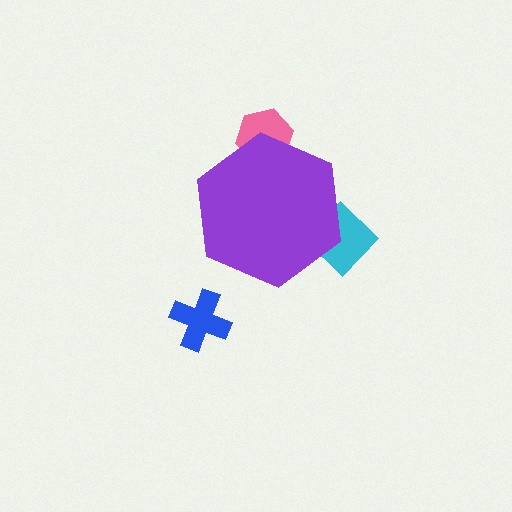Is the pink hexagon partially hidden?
Yes, the pink hexagon is partially hidden behind the purple hexagon.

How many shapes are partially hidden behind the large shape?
2 shapes are partially hidden.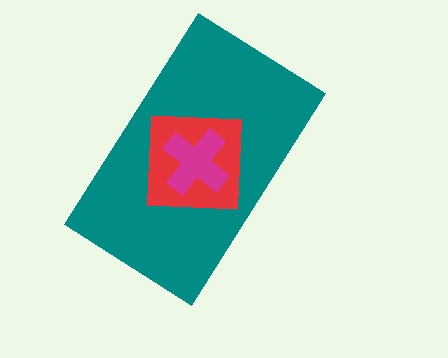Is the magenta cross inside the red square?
Yes.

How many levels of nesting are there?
3.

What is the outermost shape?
The teal rectangle.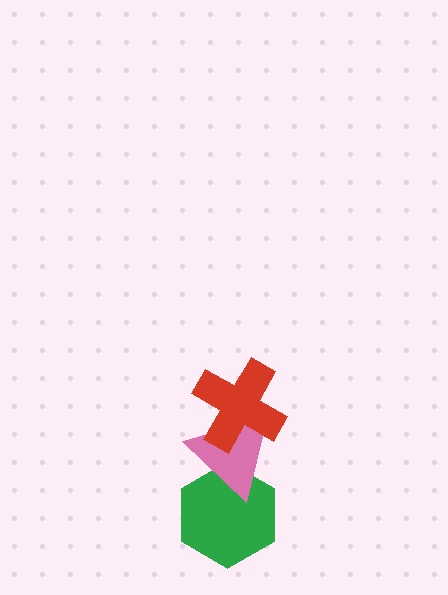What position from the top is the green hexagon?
The green hexagon is 3rd from the top.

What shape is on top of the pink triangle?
The red cross is on top of the pink triangle.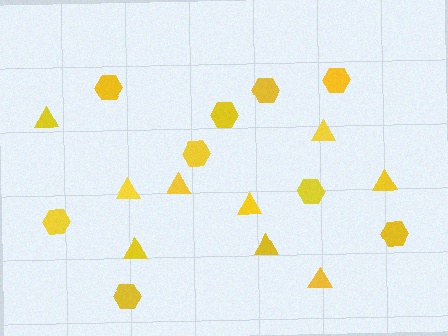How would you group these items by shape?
There are 2 groups: one group of hexagons (9) and one group of triangles (9).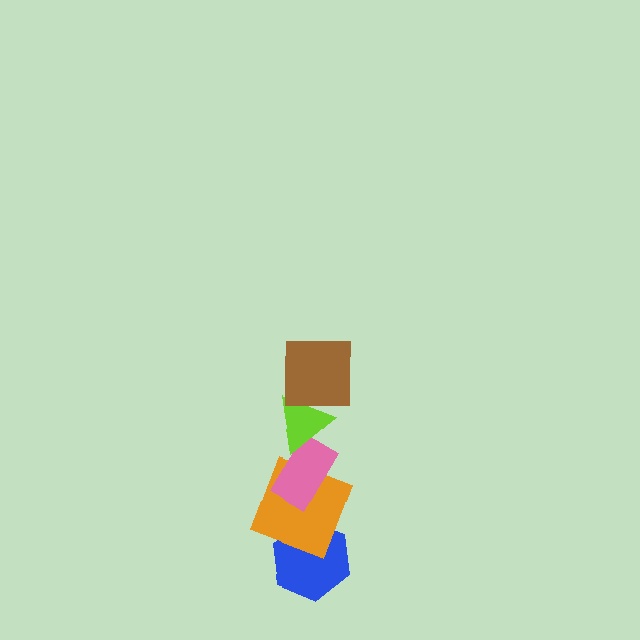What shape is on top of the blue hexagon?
The orange square is on top of the blue hexagon.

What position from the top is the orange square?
The orange square is 4th from the top.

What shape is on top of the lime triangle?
The brown square is on top of the lime triangle.